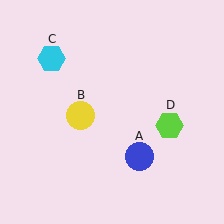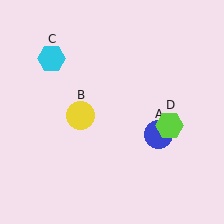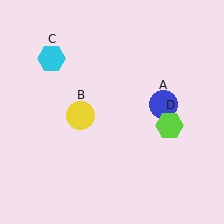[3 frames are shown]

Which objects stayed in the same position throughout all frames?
Yellow circle (object B) and cyan hexagon (object C) and lime hexagon (object D) remained stationary.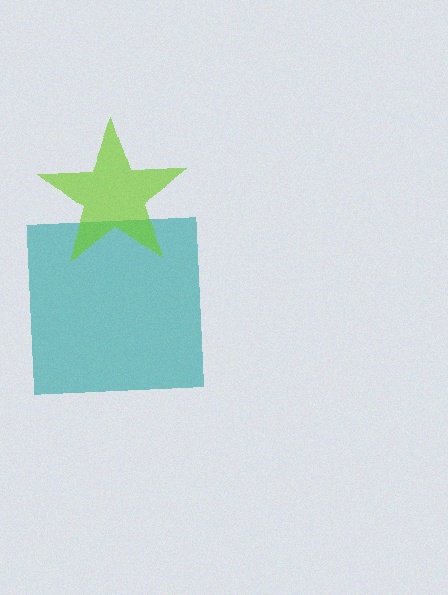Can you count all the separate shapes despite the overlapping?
Yes, there are 2 separate shapes.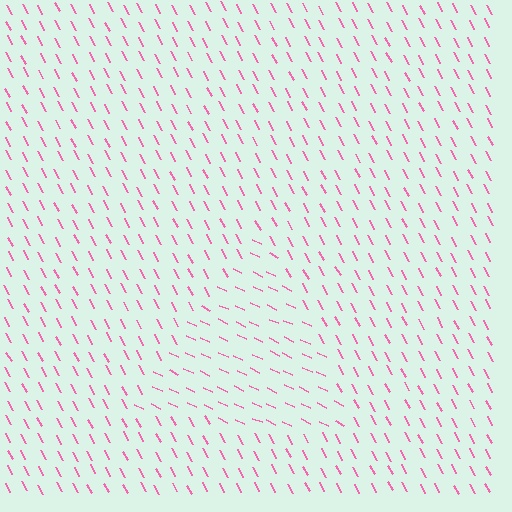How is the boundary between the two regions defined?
The boundary is defined purely by a change in line orientation (approximately 37 degrees difference). All lines are the same color and thickness.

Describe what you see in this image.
The image is filled with small pink line segments. A triangle region in the image has lines oriented differently from the surrounding lines, creating a visible texture boundary.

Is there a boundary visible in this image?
Yes, there is a texture boundary formed by a change in line orientation.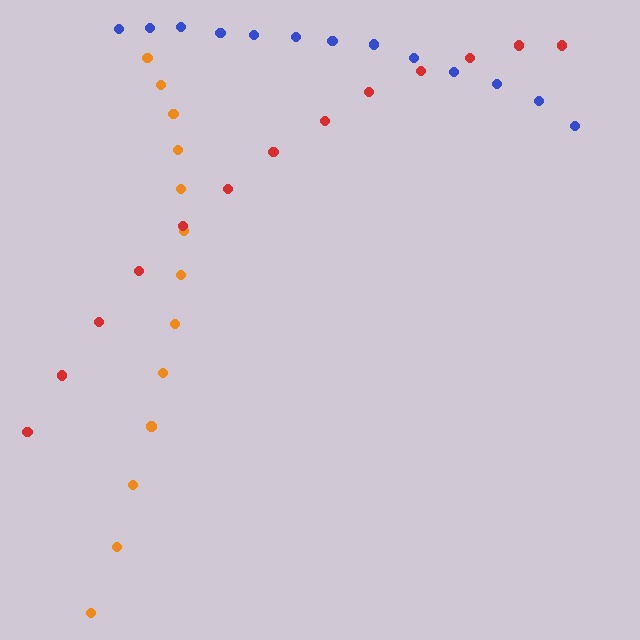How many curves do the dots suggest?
There are 3 distinct paths.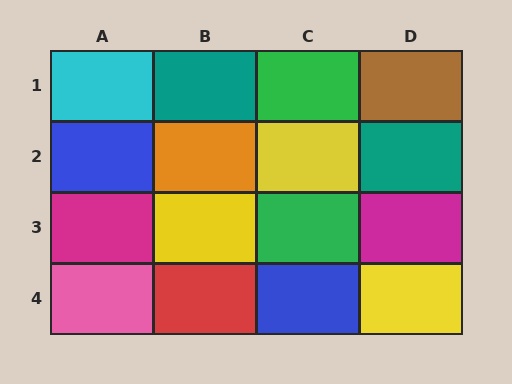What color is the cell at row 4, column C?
Blue.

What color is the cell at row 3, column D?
Magenta.